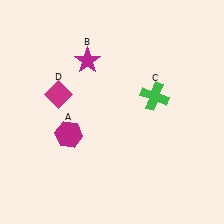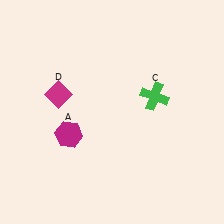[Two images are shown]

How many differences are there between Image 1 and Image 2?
There is 1 difference between the two images.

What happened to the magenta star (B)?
The magenta star (B) was removed in Image 2. It was in the top-left area of Image 1.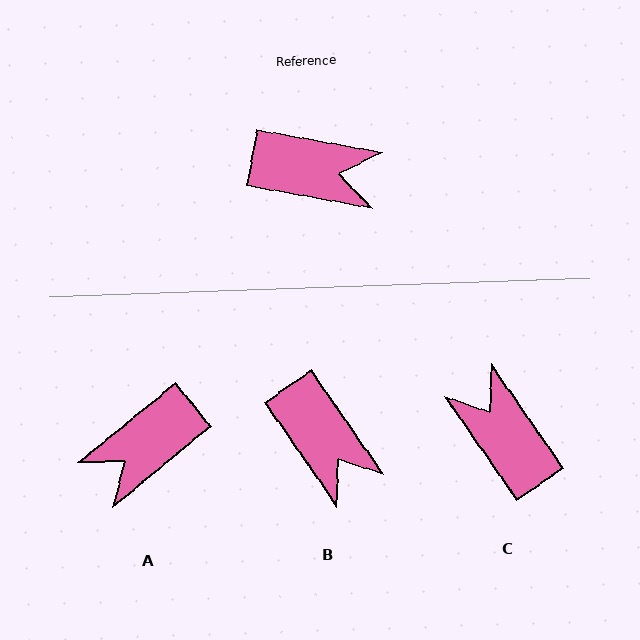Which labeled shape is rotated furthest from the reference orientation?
C, about 135 degrees away.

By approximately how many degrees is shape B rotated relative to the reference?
Approximately 45 degrees clockwise.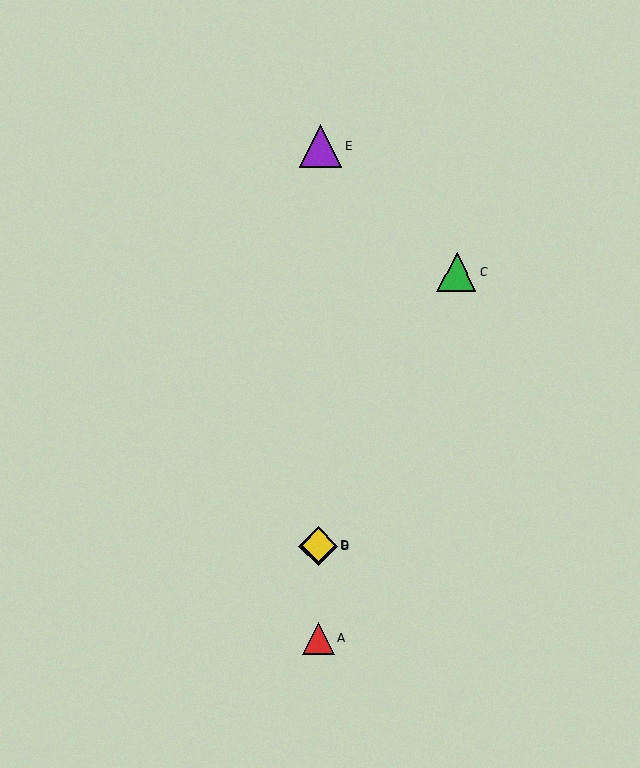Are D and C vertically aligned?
No, D is at x≈319 and C is at x≈457.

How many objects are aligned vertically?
4 objects (A, B, D, E) are aligned vertically.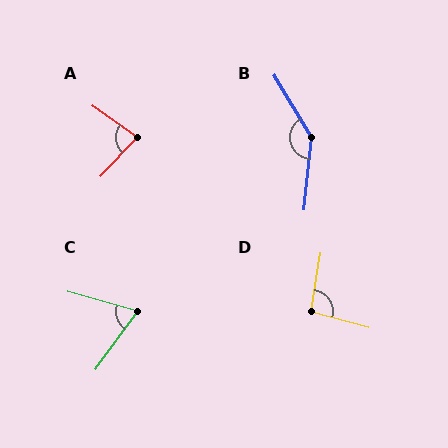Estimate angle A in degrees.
Approximately 82 degrees.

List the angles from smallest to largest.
C (69°), A (82°), D (96°), B (144°).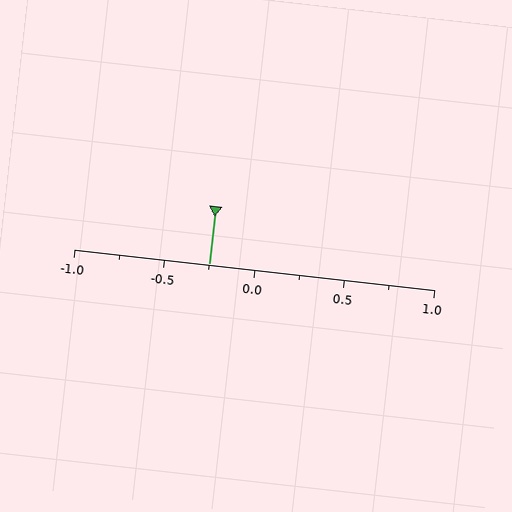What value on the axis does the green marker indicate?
The marker indicates approximately -0.25.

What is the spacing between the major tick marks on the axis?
The major ticks are spaced 0.5 apart.